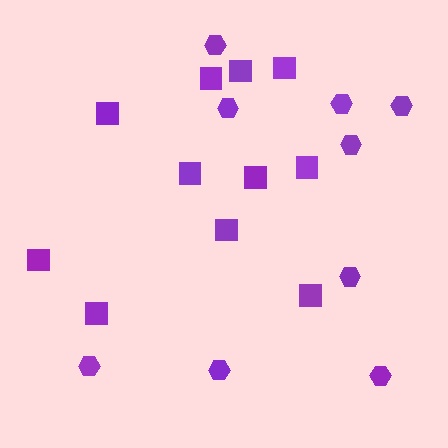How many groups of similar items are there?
There are 2 groups: one group of squares (11) and one group of hexagons (9).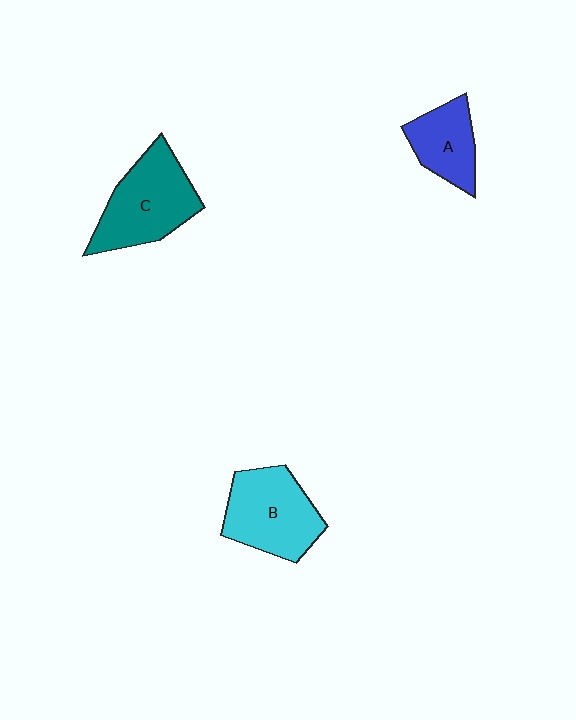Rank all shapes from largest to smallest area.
From largest to smallest: C (teal), B (cyan), A (blue).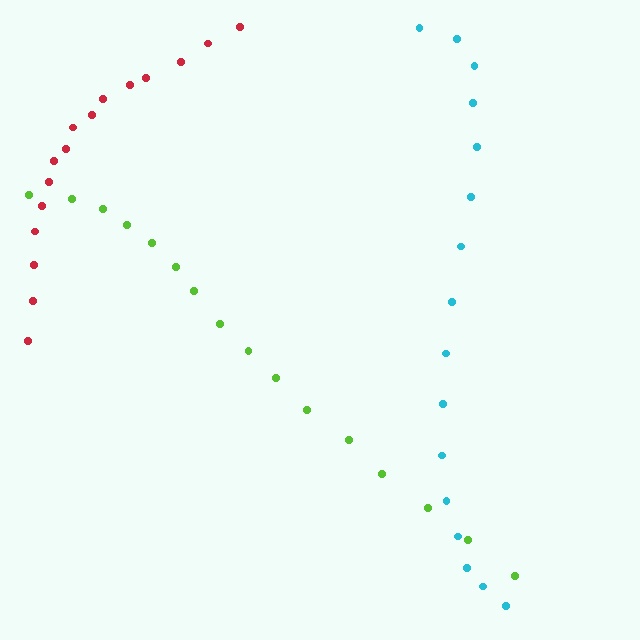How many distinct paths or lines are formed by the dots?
There are 3 distinct paths.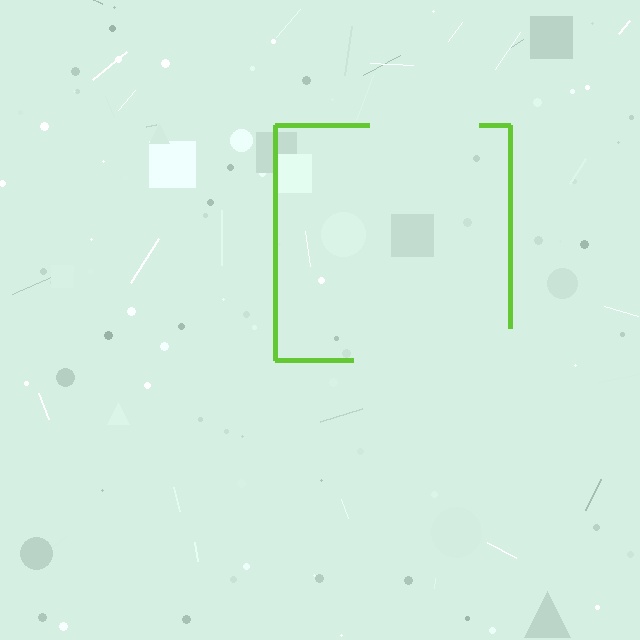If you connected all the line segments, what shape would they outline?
They would outline a square.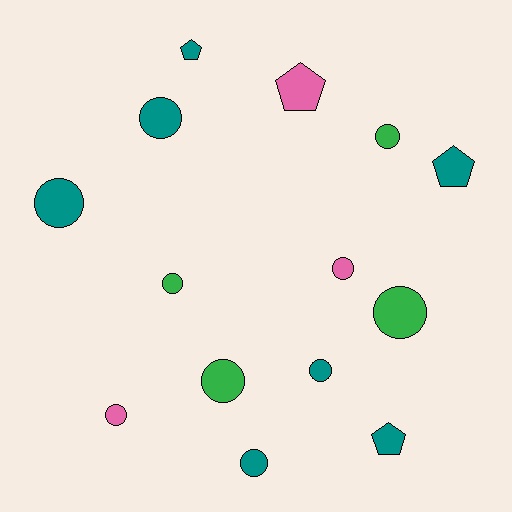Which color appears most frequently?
Teal, with 7 objects.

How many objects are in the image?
There are 14 objects.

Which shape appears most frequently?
Circle, with 10 objects.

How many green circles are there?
There are 4 green circles.